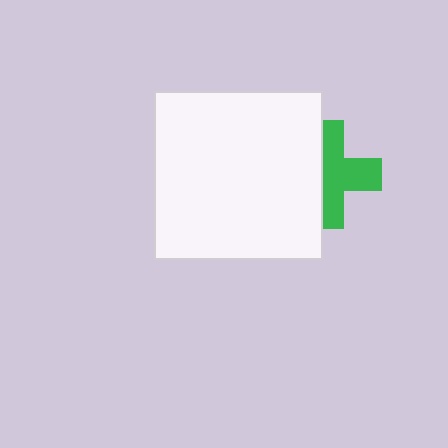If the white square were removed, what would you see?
You would see the complete green cross.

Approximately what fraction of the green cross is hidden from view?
Roughly 43% of the green cross is hidden behind the white square.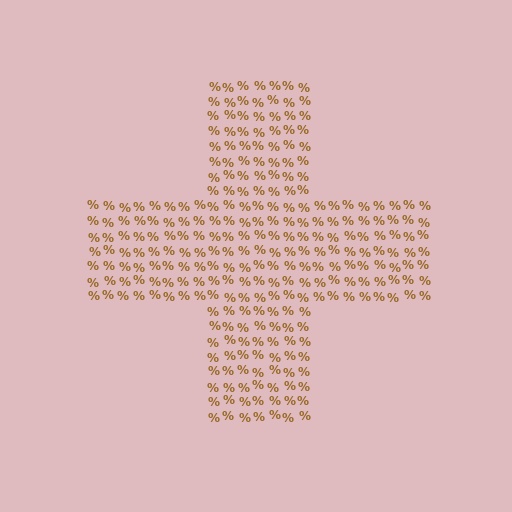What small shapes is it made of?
It is made of small percent signs.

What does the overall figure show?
The overall figure shows a cross.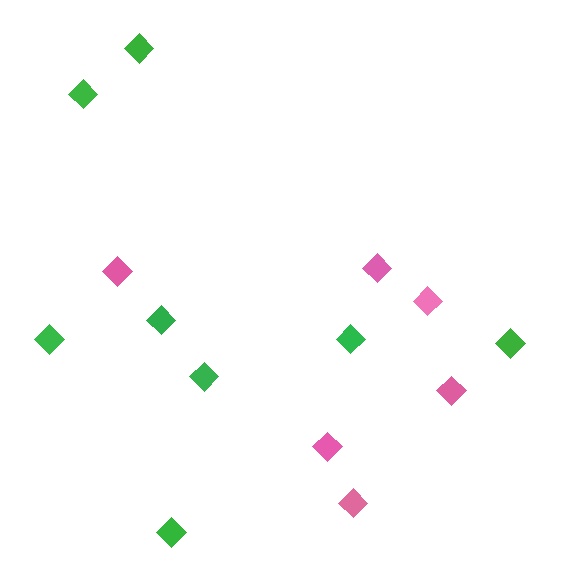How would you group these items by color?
There are 2 groups: one group of pink diamonds (6) and one group of green diamonds (8).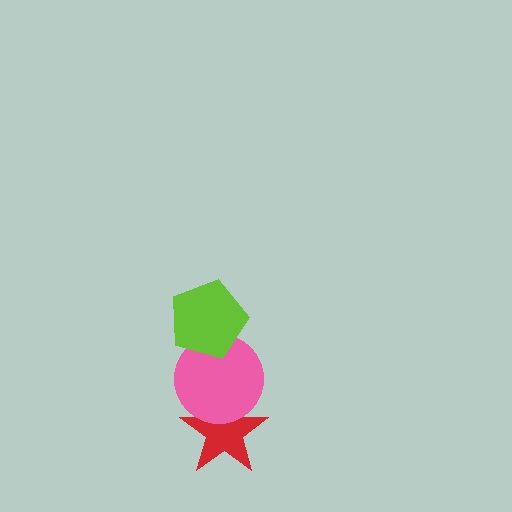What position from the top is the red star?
The red star is 3rd from the top.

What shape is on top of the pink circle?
The lime pentagon is on top of the pink circle.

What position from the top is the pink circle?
The pink circle is 2nd from the top.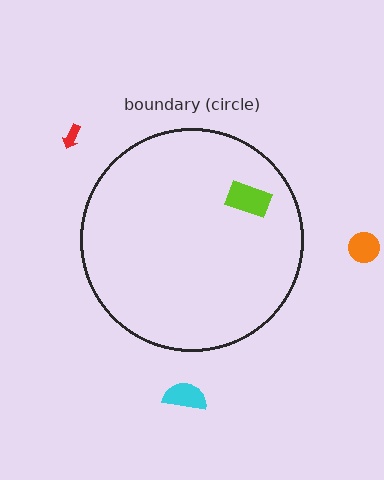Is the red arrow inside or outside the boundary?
Outside.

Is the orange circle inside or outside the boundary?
Outside.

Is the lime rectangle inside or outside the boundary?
Inside.